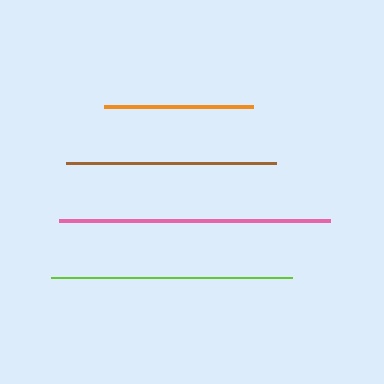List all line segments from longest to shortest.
From longest to shortest: pink, lime, brown, orange.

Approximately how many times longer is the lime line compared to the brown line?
The lime line is approximately 1.1 times the length of the brown line.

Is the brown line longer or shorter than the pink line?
The pink line is longer than the brown line.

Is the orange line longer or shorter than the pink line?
The pink line is longer than the orange line.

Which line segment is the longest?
The pink line is the longest at approximately 272 pixels.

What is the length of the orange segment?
The orange segment is approximately 149 pixels long.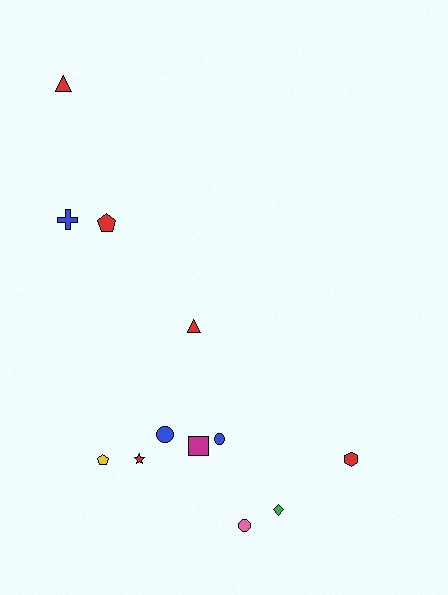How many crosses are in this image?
There is 1 cross.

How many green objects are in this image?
There is 1 green object.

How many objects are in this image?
There are 12 objects.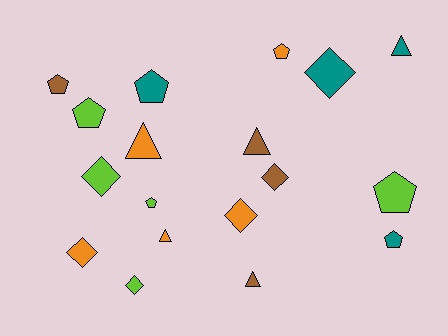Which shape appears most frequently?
Pentagon, with 7 objects.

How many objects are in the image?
There are 18 objects.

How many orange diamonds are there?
There are 2 orange diamonds.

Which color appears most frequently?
Orange, with 5 objects.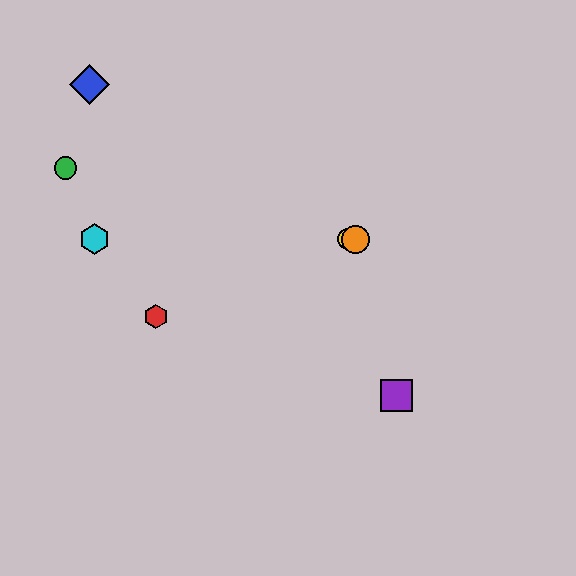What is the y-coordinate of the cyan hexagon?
The cyan hexagon is at y≈239.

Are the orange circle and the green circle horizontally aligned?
No, the orange circle is at y≈239 and the green circle is at y≈168.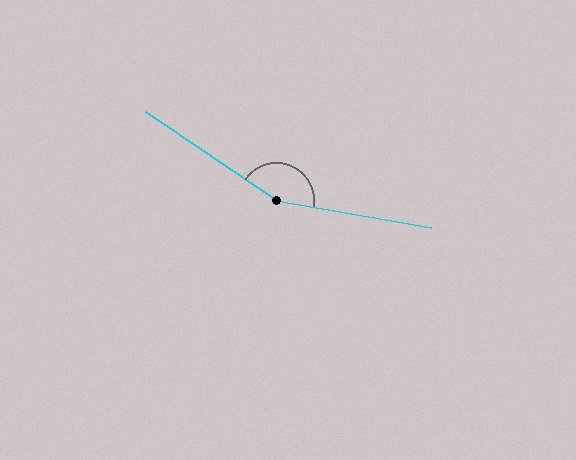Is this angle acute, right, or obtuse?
It is obtuse.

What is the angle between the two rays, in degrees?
Approximately 156 degrees.